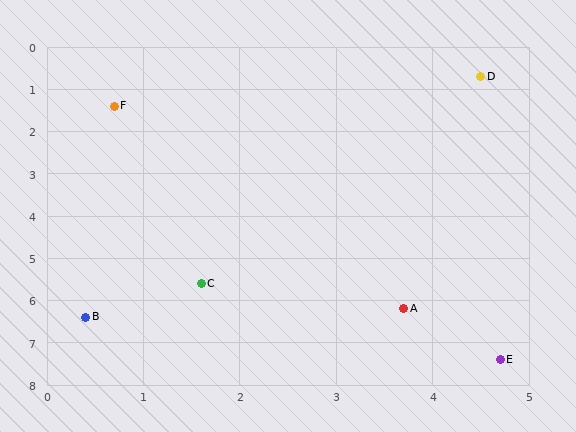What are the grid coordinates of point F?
Point F is at approximately (0.7, 1.4).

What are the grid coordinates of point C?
Point C is at approximately (1.6, 5.6).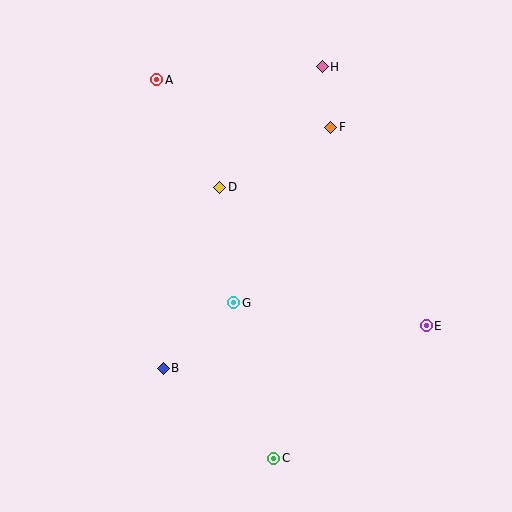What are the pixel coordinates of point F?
Point F is at (331, 127).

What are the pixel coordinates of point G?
Point G is at (234, 303).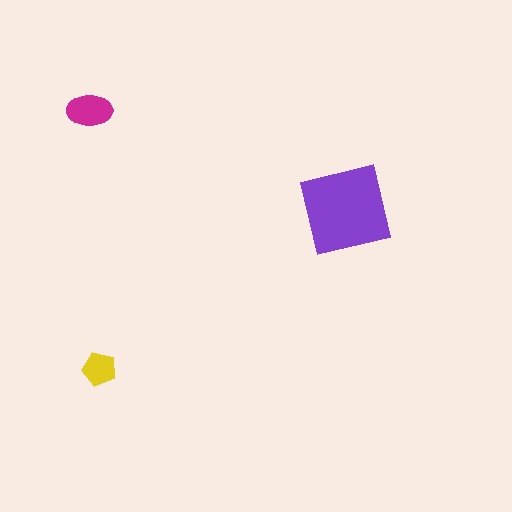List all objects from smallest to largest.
The yellow pentagon, the magenta ellipse, the purple square.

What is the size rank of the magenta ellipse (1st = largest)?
2nd.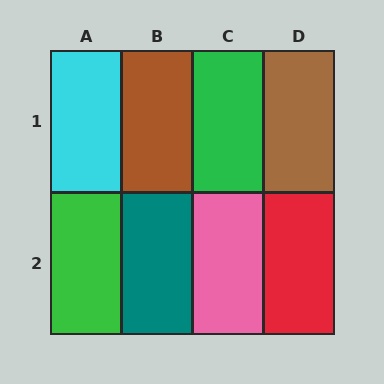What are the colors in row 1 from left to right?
Cyan, brown, green, brown.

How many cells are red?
1 cell is red.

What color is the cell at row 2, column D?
Red.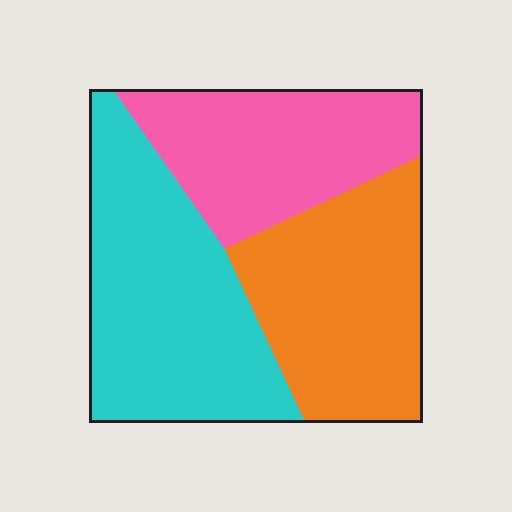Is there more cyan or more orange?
Cyan.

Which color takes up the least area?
Pink, at roughly 30%.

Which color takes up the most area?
Cyan, at roughly 40%.